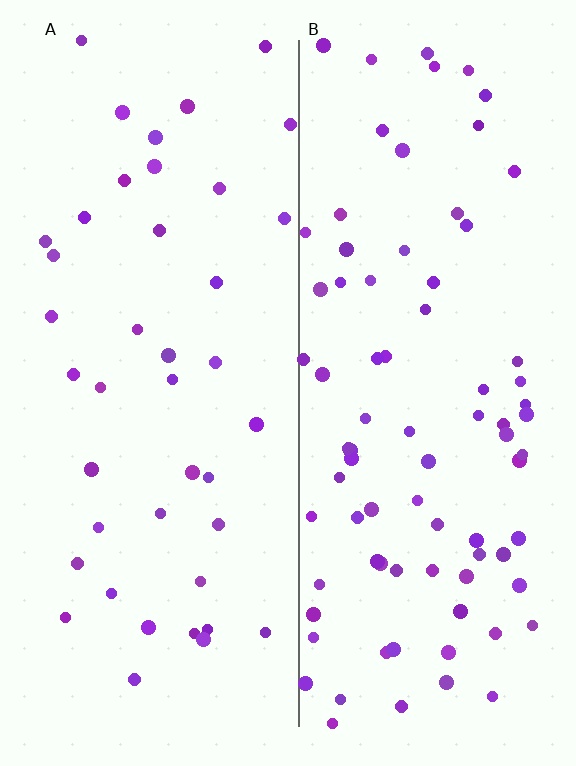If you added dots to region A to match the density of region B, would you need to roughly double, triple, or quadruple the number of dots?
Approximately double.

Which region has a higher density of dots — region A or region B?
B (the right).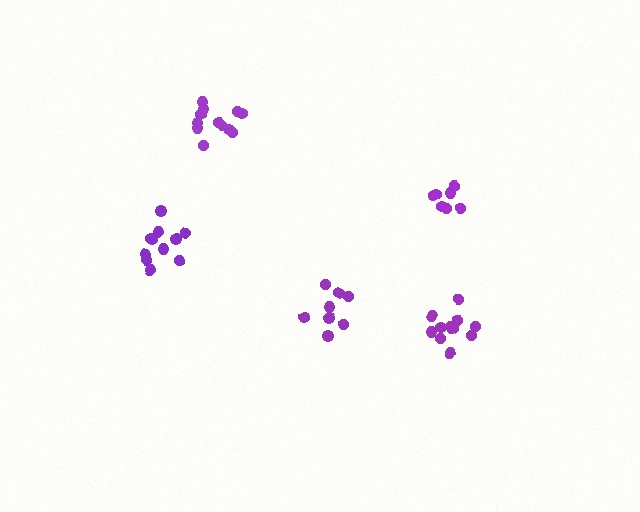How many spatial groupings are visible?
There are 5 spatial groupings.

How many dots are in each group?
Group 1: 11 dots, Group 2: 7 dots, Group 3: 12 dots, Group 4: 8 dots, Group 5: 12 dots (50 total).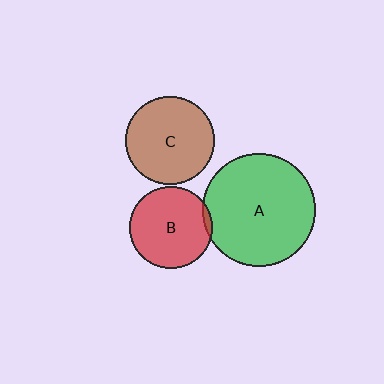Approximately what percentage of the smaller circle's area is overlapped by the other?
Approximately 5%.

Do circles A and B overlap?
Yes.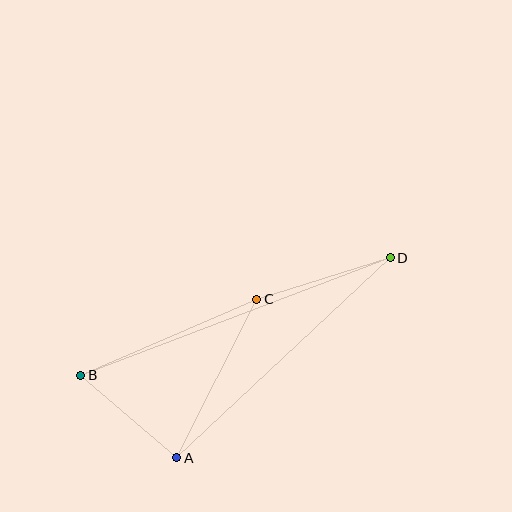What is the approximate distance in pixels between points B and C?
The distance between B and C is approximately 192 pixels.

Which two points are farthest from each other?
Points B and D are farthest from each other.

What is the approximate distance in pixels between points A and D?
The distance between A and D is approximately 293 pixels.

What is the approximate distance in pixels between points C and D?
The distance between C and D is approximately 140 pixels.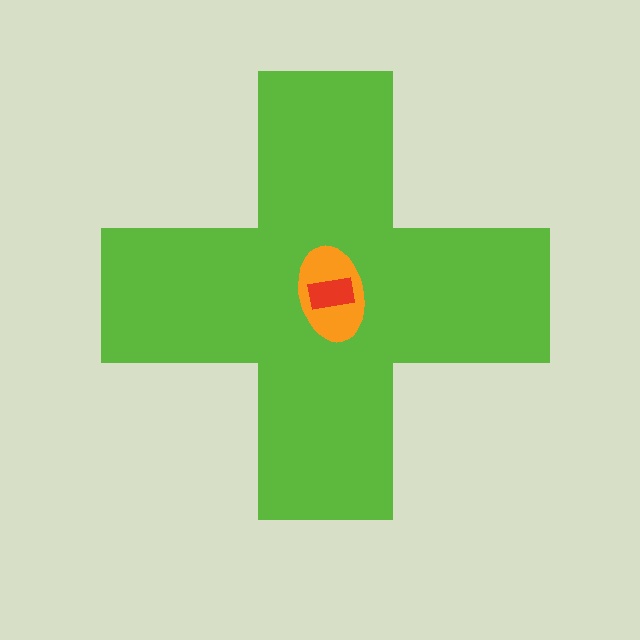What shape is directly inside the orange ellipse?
The red rectangle.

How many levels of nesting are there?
3.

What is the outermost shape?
The lime cross.